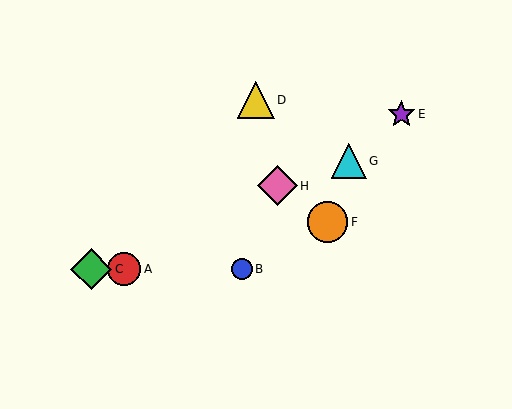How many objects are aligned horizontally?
3 objects (A, B, C) are aligned horizontally.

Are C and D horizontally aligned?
No, C is at y≈269 and D is at y≈100.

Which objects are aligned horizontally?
Objects A, B, C are aligned horizontally.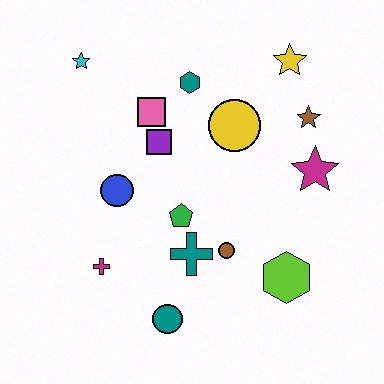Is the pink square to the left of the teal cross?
Yes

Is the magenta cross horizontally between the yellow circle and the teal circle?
No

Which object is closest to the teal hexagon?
The pink square is closest to the teal hexagon.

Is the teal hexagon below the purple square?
No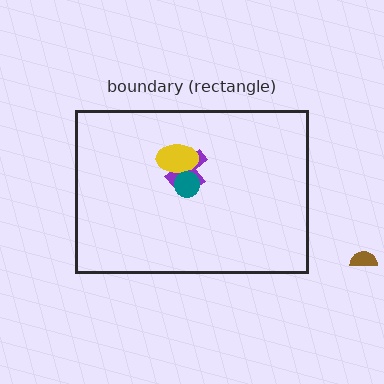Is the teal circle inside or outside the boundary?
Inside.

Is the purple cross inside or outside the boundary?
Inside.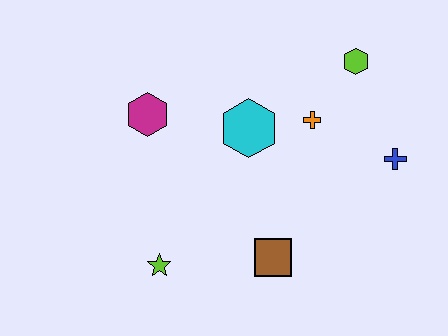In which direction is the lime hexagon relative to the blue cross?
The lime hexagon is above the blue cross.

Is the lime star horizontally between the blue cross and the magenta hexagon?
Yes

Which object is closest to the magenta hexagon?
The cyan hexagon is closest to the magenta hexagon.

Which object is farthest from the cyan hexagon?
The lime star is farthest from the cyan hexagon.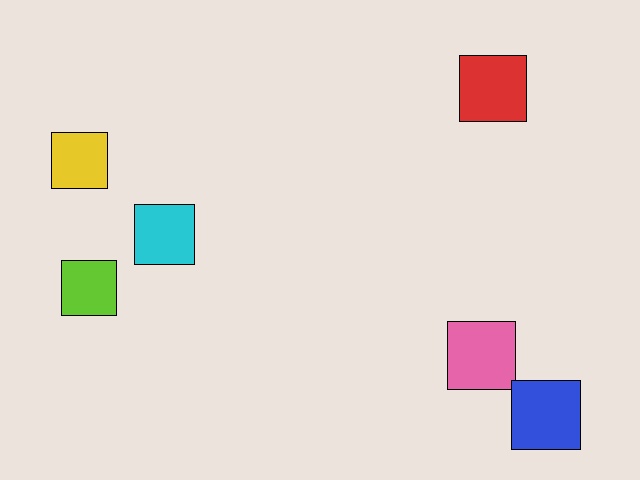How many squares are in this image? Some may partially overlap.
There are 6 squares.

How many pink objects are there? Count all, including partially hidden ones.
There is 1 pink object.